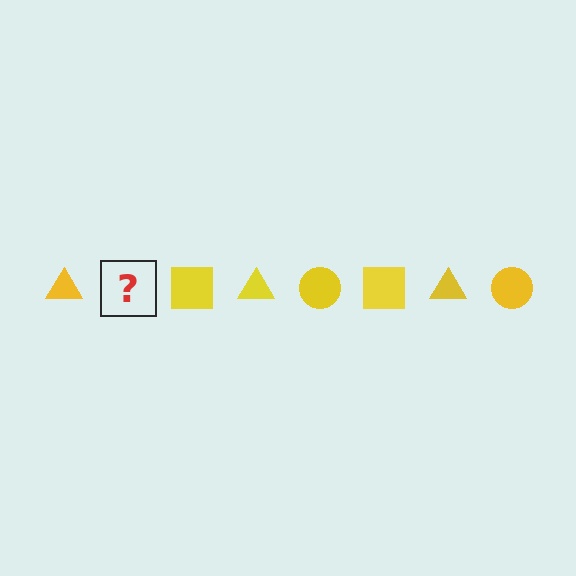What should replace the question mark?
The question mark should be replaced with a yellow circle.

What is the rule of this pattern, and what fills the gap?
The rule is that the pattern cycles through triangle, circle, square shapes in yellow. The gap should be filled with a yellow circle.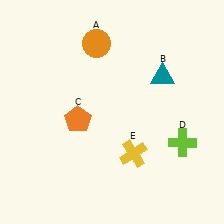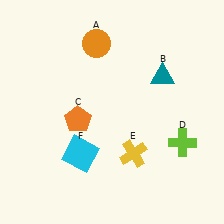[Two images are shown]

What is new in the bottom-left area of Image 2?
A cyan square (F) was added in the bottom-left area of Image 2.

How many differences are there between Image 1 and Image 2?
There is 1 difference between the two images.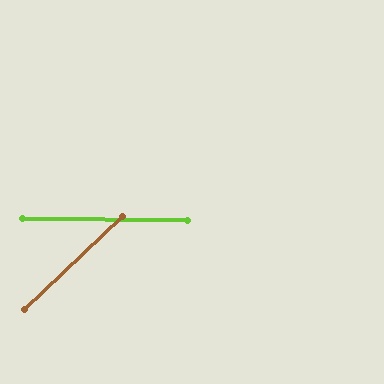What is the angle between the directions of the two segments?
Approximately 44 degrees.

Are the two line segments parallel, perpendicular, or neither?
Neither parallel nor perpendicular — they differ by about 44°.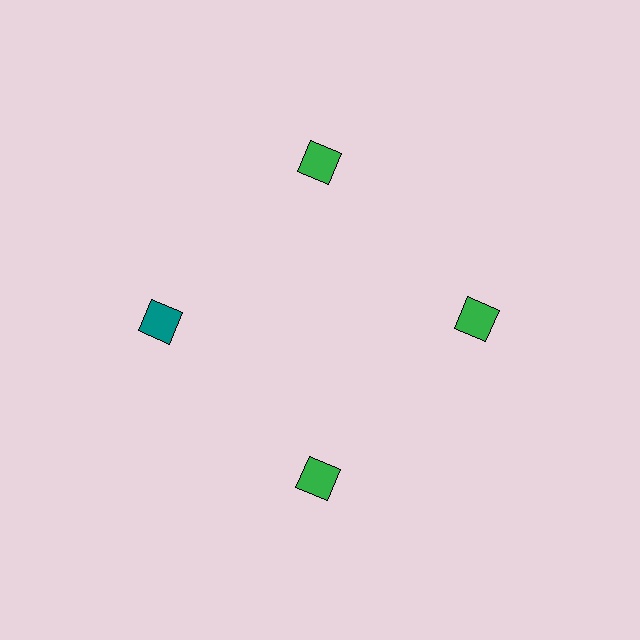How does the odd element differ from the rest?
It has a different color: teal instead of green.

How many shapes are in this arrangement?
There are 4 shapes arranged in a ring pattern.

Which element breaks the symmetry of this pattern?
The teal diamond at roughly the 9 o'clock position breaks the symmetry. All other shapes are green diamonds.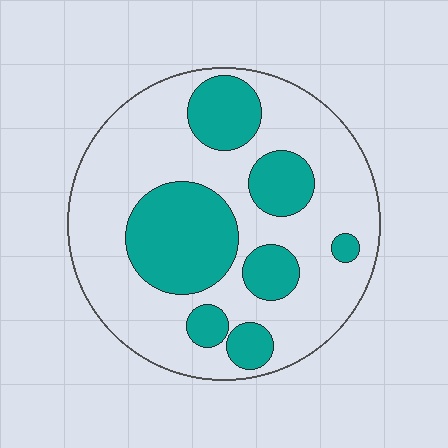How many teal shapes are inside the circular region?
7.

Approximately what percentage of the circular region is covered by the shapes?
Approximately 30%.